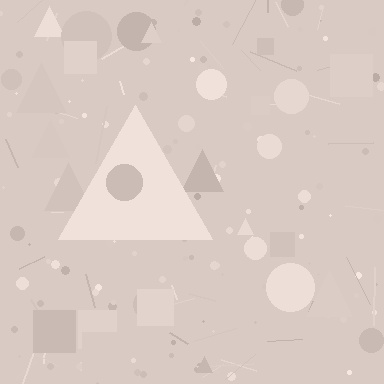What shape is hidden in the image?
A triangle is hidden in the image.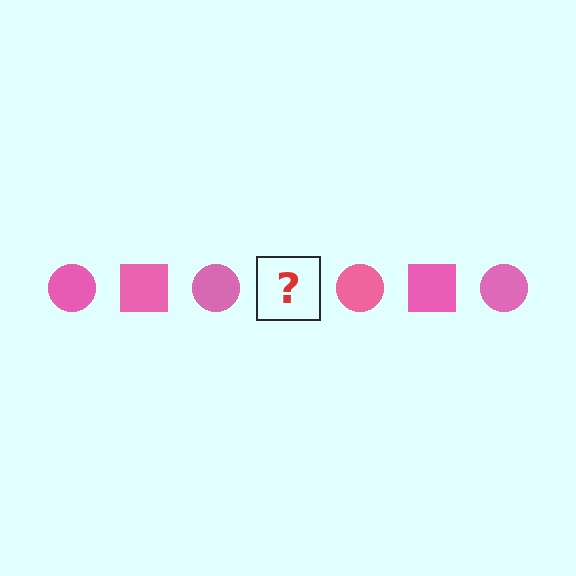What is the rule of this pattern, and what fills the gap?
The rule is that the pattern cycles through circle, square shapes in pink. The gap should be filled with a pink square.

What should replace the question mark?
The question mark should be replaced with a pink square.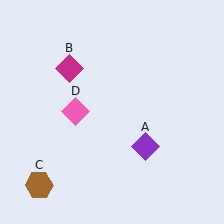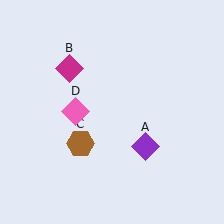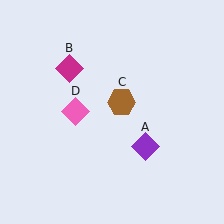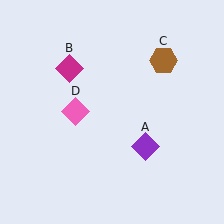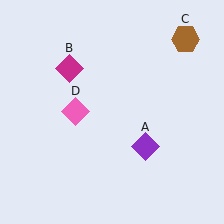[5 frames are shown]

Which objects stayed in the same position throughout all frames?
Purple diamond (object A) and magenta diamond (object B) and pink diamond (object D) remained stationary.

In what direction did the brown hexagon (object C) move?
The brown hexagon (object C) moved up and to the right.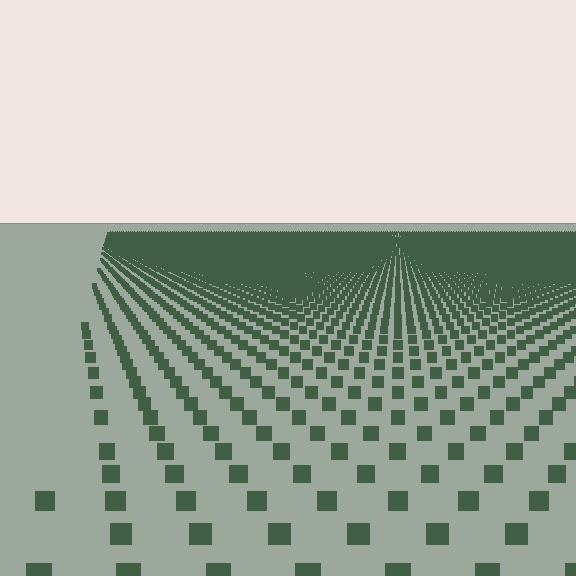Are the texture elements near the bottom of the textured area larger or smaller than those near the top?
Larger. Near the bottom, elements are closer to the viewer and appear at a bigger on-screen size.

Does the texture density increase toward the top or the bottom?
Density increases toward the top.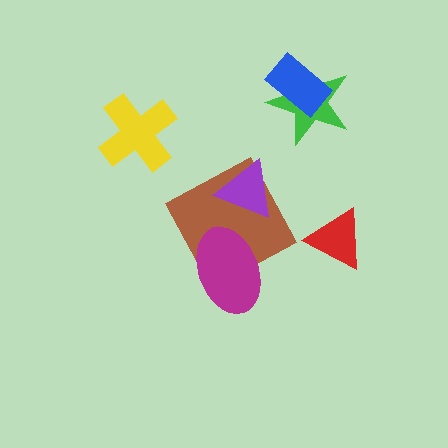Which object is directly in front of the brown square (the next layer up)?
The purple triangle is directly in front of the brown square.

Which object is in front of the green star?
The blue rectangle is in front of the green star.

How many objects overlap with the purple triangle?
1 object overlaps with the purple triangle.